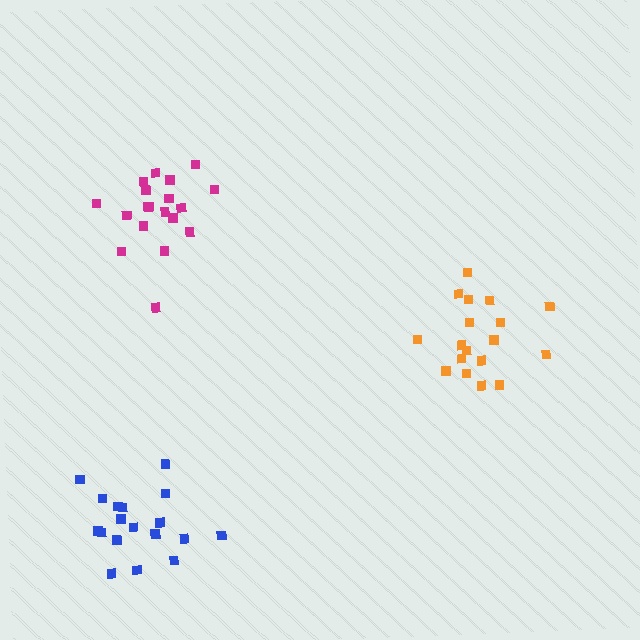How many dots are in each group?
Group 1: 18 dots, Group 2: 19 dots, Group 3: 18 dots (55 total).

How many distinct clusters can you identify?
There are 3 distinct clusters.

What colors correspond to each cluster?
The clusters are colored: orange, magenta, blue.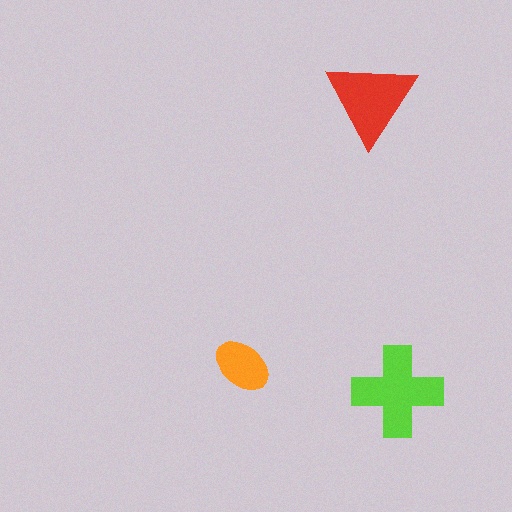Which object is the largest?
The lime cross.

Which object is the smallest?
The orange ellipse.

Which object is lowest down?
The lime cross is bottommost.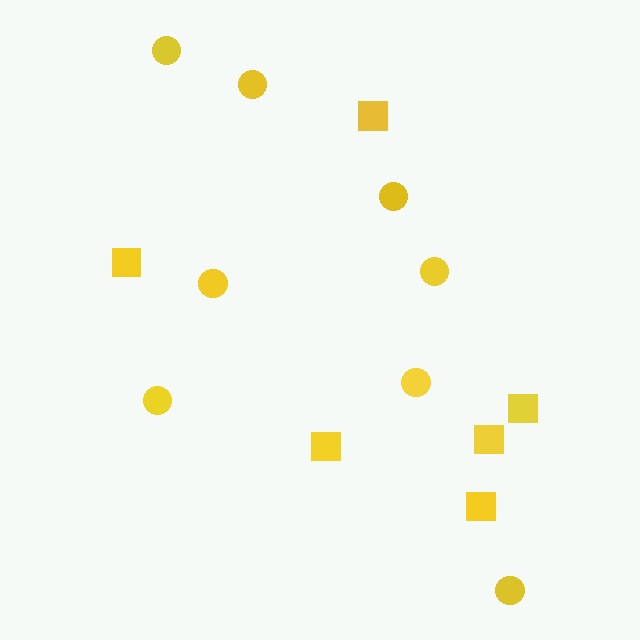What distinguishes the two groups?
There are 2 groups: one group of circles (8) and one group of squares (6).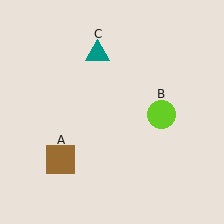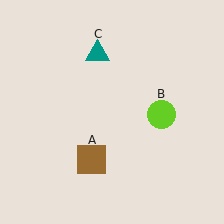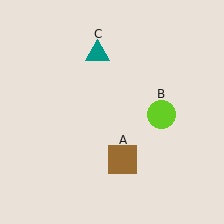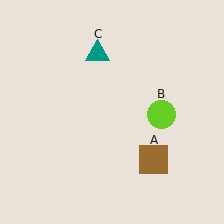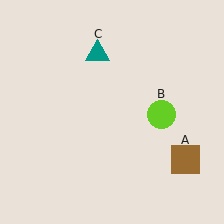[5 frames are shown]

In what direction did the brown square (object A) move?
The brown square (object A) moved right.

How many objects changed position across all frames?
1 object changed position: brown square (object A).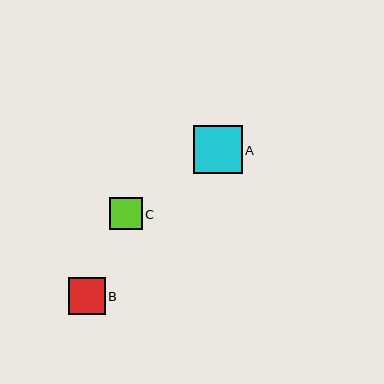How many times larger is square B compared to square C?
Square B is approximately 1.1 times the size of square C.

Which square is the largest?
Square A is the largest with a size of approximately 49 pixels.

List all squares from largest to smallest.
From largest to smallest: A, B, C.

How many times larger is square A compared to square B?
Square A is approximately 1.3 times the size of square B.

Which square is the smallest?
Square C is the smallest with a size of approximately 32 pixels.